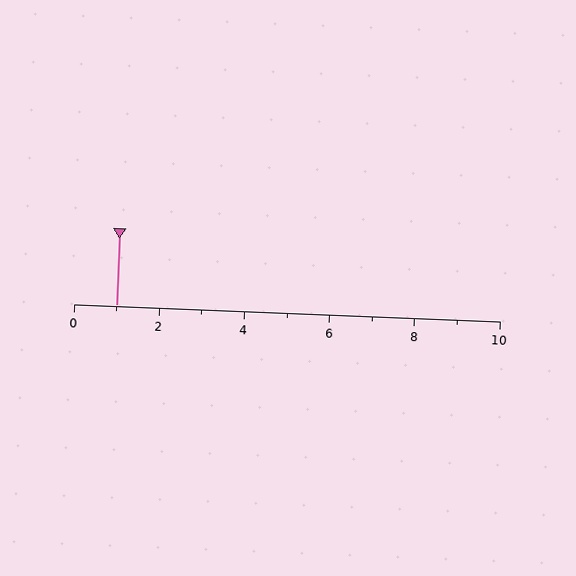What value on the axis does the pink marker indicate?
The marker indicates approximately 1.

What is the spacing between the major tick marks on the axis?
The major ticks are spaced 2 apart.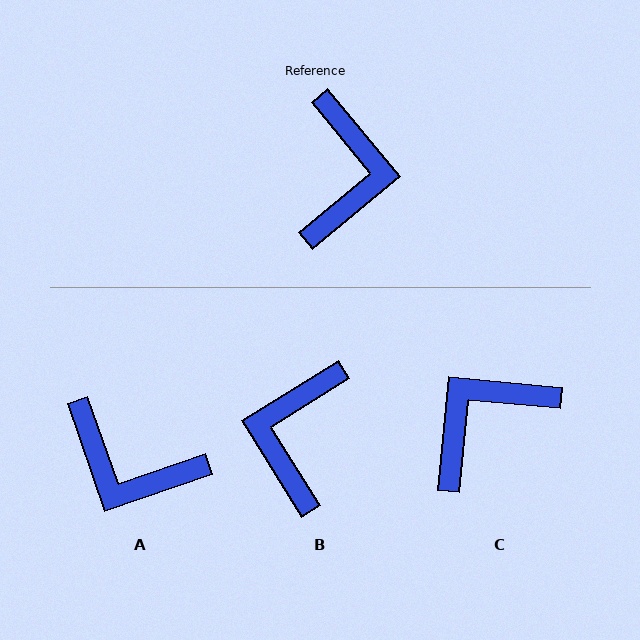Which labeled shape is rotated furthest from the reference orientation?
B, about 173 degrees away.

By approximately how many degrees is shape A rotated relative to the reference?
Approximately 110 degrees clockwise.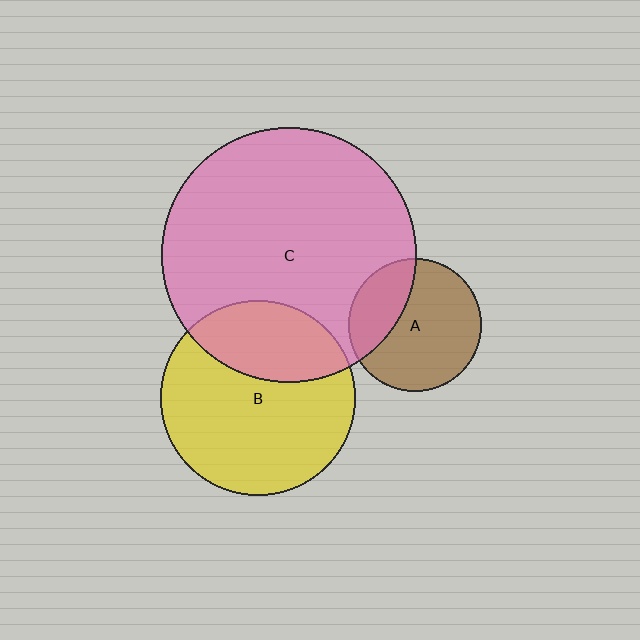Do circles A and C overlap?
Yes.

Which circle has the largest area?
Circle C (pink).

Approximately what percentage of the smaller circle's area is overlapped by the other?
Approximately 30%.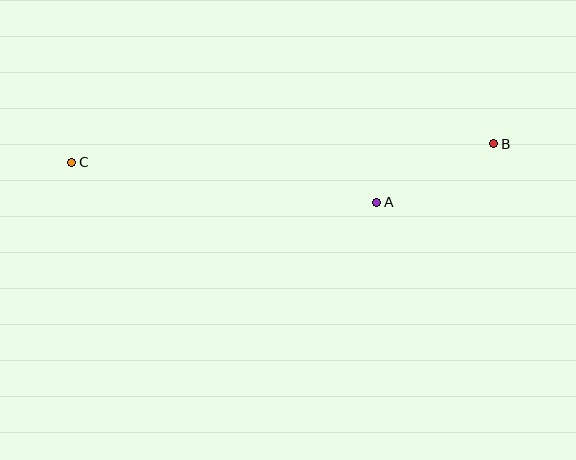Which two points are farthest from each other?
Points B and C are farthest from each other.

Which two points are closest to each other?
Points A and B are closest to each other.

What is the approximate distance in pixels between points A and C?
The distance between A and C is approximately 308 pixels.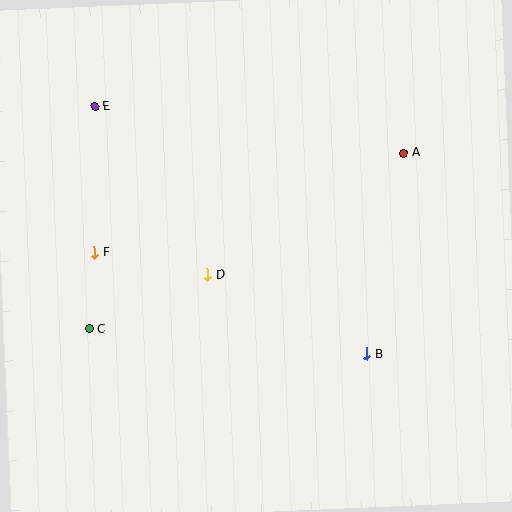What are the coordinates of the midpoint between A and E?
The midpoint between A and E is at (249, 130).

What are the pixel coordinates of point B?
Point B is at (367, 354).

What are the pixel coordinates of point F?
Point F is at (95, 253).